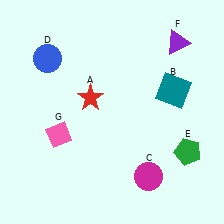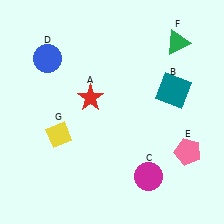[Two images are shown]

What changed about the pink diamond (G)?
In Image 1, G is pink. In Image 2, it changed to yellow.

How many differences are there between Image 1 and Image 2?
There are 3 differences between the two images.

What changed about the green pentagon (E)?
In Image 1, E is green. In Image 2, it changed to pink.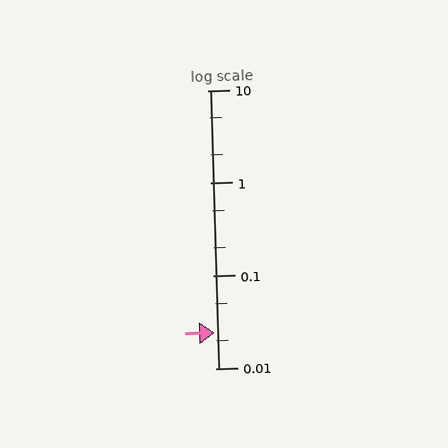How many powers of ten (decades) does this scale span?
The scale spans 3 decades, from 0.01 to 10.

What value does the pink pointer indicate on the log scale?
The pointer indicates approximately 0.024.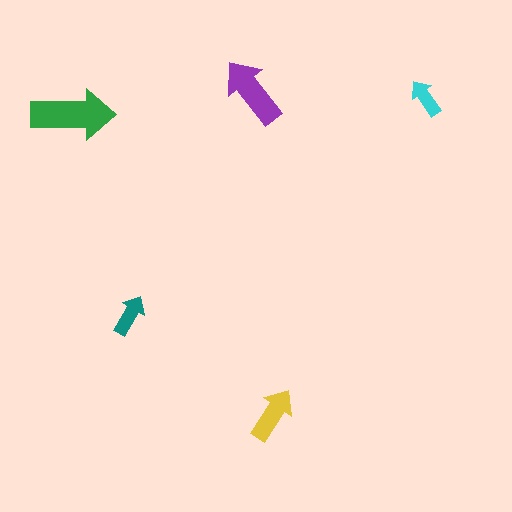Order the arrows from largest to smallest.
the green one, the purple one, the yellow one, the teal one, the cyan one.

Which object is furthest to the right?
The cyan arrow is rightmost.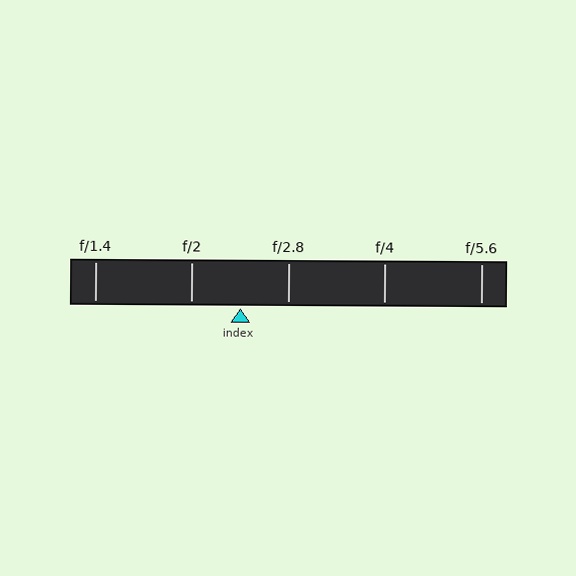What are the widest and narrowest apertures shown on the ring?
The widest aperture shown is f/1.4 and the narrowest is f/5.6.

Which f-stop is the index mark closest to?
The index mark is closest to f/2.8.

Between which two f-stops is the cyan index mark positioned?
The index mark is between f/2 and f/2.8.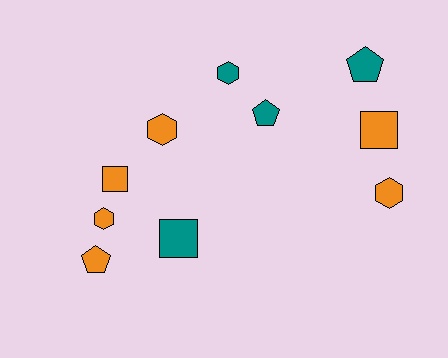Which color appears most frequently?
Orange, with 6 objects.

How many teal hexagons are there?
There is 1 teal hexagon.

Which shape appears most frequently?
Hexagon, with 4 objects.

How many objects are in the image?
There are 10 objects.